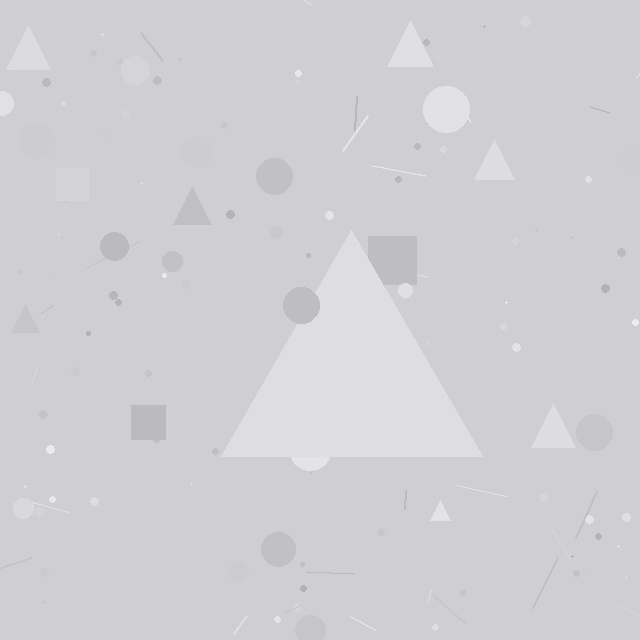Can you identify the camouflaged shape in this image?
The camouflaged shape is a triangle.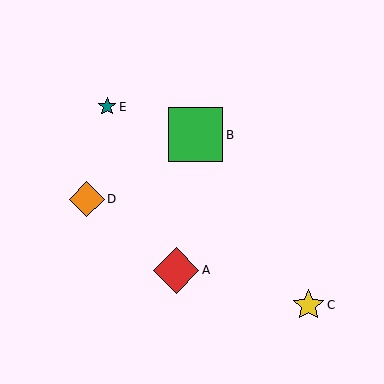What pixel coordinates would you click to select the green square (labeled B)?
Click at (195, 135) to select the green square B.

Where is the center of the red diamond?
The center of the red diamond is at (176, 270).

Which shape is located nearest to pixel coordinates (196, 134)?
The green square (labeled B) at (195, 135) is nearest to that location.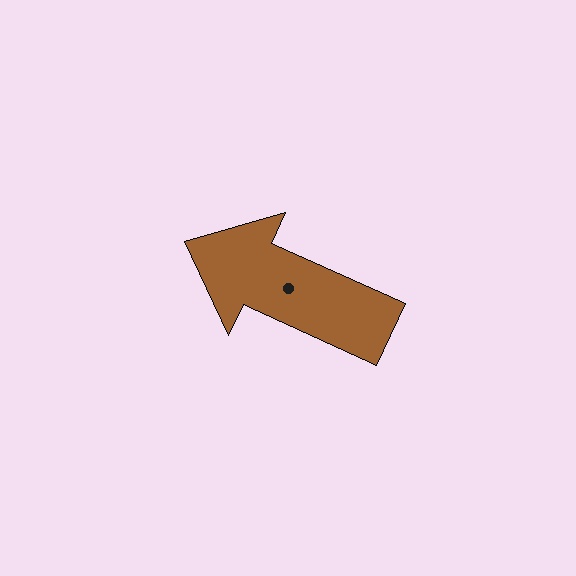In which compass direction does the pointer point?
Northwest.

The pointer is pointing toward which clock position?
Roughly 10 o'clock.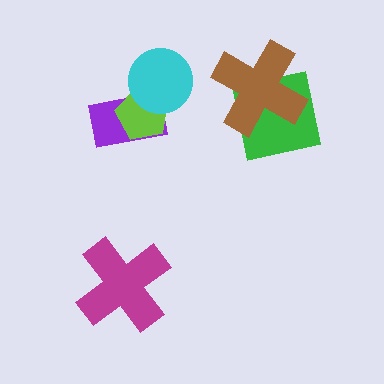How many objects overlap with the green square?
1 object overlaps with the green square.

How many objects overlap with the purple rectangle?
2 objects overlap with the purple rectangle.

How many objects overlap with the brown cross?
1 object overlaps with the brown cross.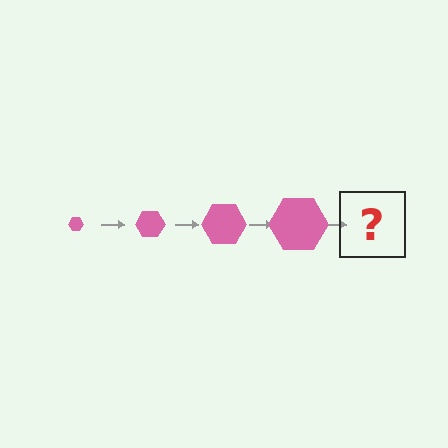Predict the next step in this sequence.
The next step is a pink hexagon, larger than the previous one.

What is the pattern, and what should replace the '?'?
The pattern is that the hexagon gets progressively larger each step. The '?' should be a pink hexagon, larger than the previous one.